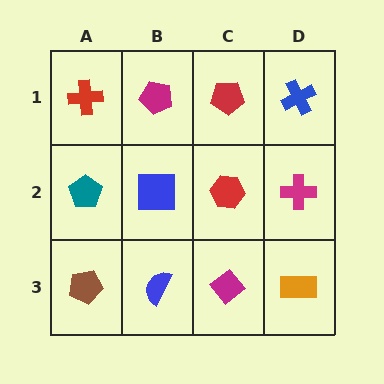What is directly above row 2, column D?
A blue cross.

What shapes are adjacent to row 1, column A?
A teal pentagon (row 2, column A), a magenta pentagon (row 1, column B).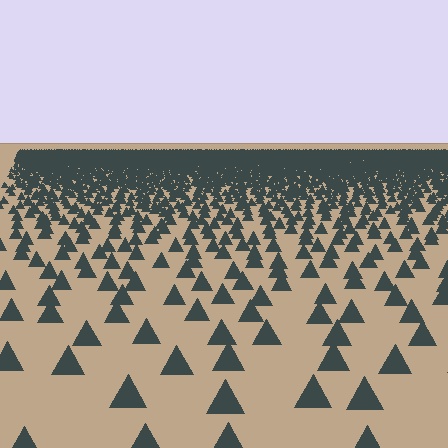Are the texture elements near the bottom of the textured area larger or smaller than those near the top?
Larger. Near the bottom, elements are closer to the viewer and appear at a bigger on-screen size.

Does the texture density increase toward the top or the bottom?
Density increases toward the top.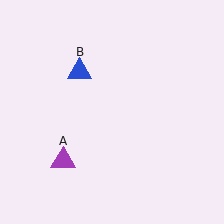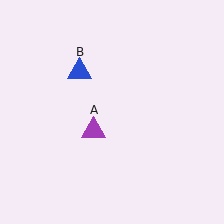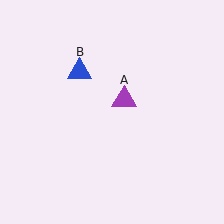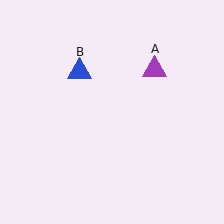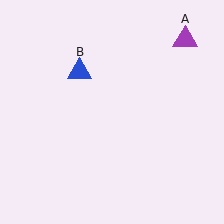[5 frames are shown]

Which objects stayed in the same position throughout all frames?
Blue triangle (object B) remained stationary.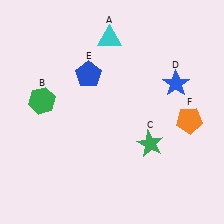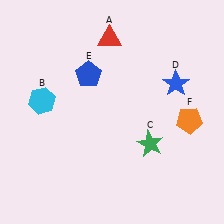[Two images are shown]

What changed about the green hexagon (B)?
In Image 1, B is green. In Image 2, it changed to cyan.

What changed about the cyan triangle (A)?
In Image 1, A is cyan. In Image 2, it changed to red.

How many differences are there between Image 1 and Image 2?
There are 2 differences between the two images.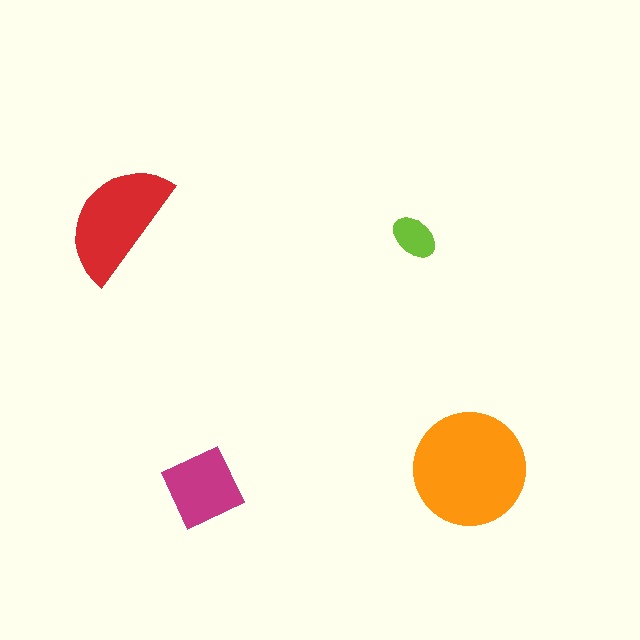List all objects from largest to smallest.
The orange circle, the red semicircle, the magenta square, the lime ellipse.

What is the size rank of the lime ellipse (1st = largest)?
4th.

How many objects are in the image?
There are 4 objects in the image.